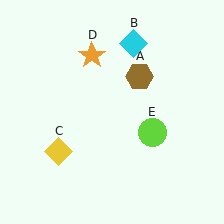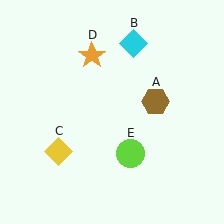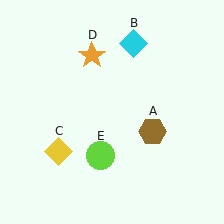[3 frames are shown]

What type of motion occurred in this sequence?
The brown hexagon (object A), lime circle (object E) rotated clockwise around the center of the scene.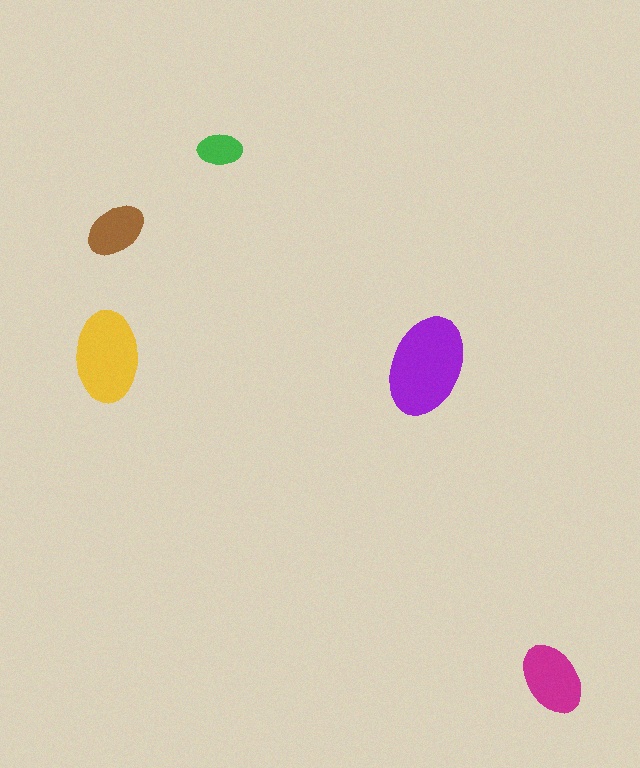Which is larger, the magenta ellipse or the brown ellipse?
The magenta one.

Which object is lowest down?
The magenta ellipse is bottommost.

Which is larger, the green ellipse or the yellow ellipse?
The yellow one.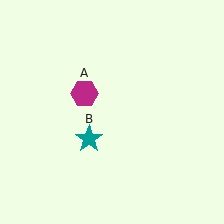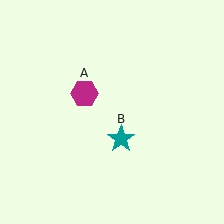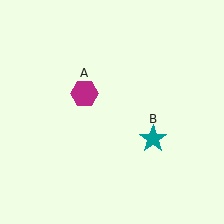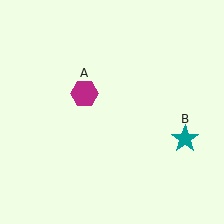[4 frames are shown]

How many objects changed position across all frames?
1 object changed position: teal star (object B).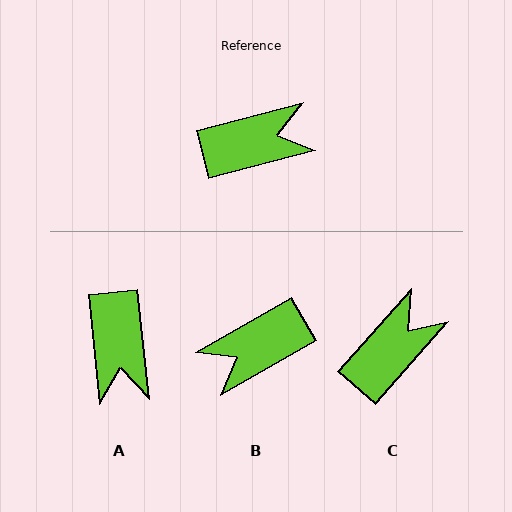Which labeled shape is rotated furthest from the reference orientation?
B, about 165 degrees away.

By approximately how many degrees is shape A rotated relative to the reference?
Approximately 99 degrees clockwise.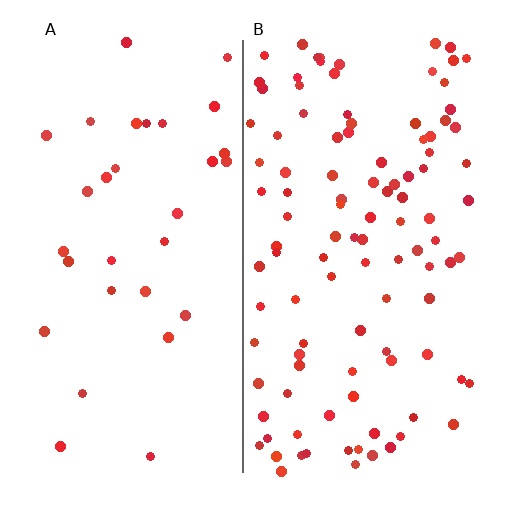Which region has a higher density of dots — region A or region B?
B (the right).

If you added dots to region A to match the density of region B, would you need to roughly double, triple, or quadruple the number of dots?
Approximately triple.